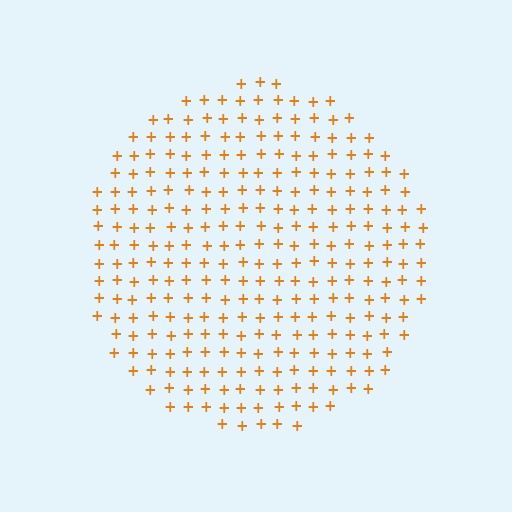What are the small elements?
The small elements are plus signs.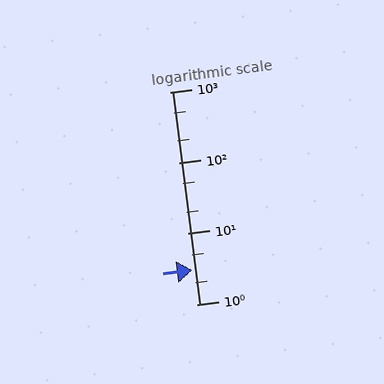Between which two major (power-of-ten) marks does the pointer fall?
The pointer is between 1 and 10.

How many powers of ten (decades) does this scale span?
The scale spans 3 decades, from 1 to 1000.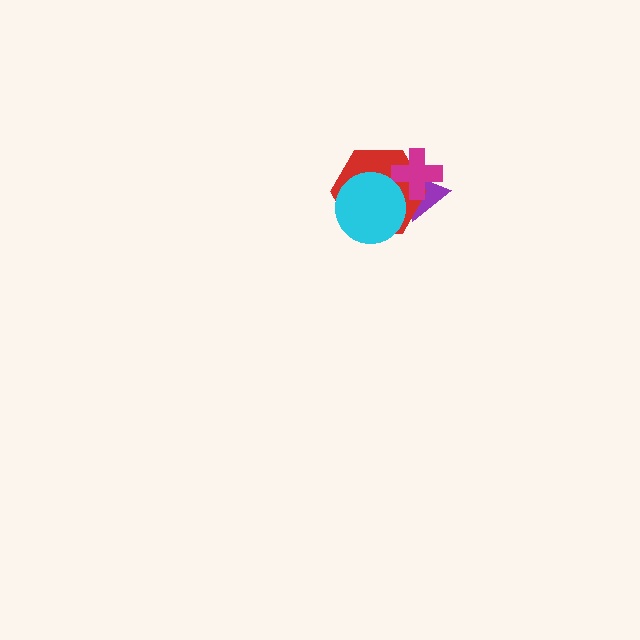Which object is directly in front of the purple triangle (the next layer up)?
The red hexagon is directly in front of the purple triangle.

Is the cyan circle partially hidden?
No, no other shape covers it.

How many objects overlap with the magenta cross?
2 objects overlap with the magenta cross.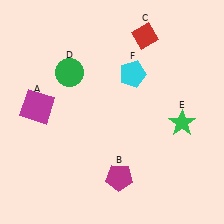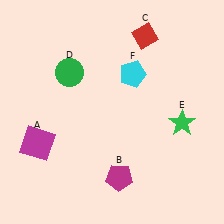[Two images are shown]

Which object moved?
The magenta square (A) moved down.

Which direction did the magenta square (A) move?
The magenta square (A) moved down.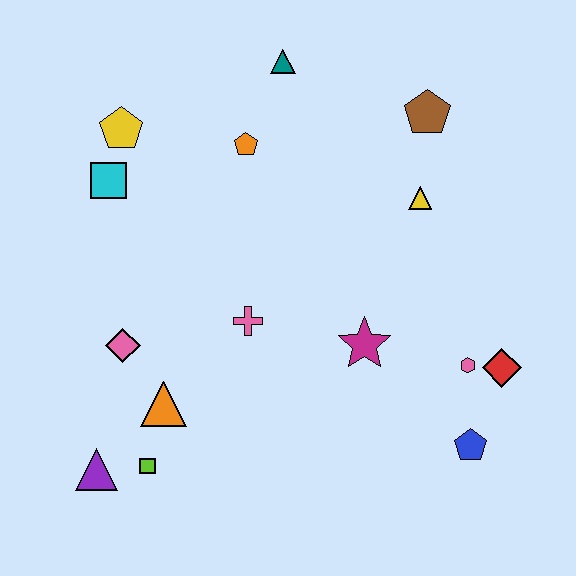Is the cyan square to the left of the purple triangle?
No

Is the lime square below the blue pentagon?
Yes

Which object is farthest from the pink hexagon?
The yellow pentagon is farthest from the pink hexagon.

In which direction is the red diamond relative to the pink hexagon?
The red diamond is to the right of the pink hexagon.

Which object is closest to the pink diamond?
The orange triangle is closest to the pink diamond.